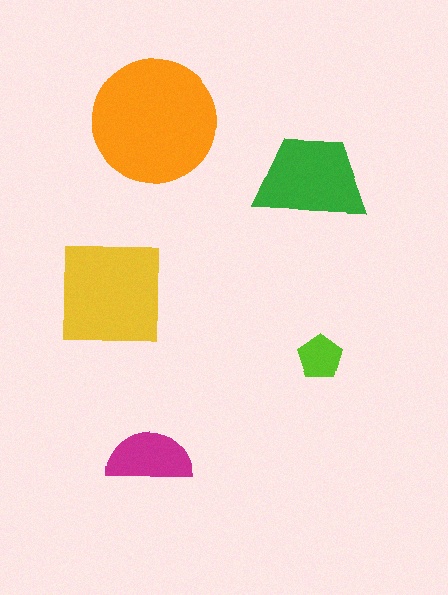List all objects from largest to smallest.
The orange circle, the yellow square, the green trapezoid, the magenta semicircle, the lime pentagon.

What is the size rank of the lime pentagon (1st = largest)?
5th.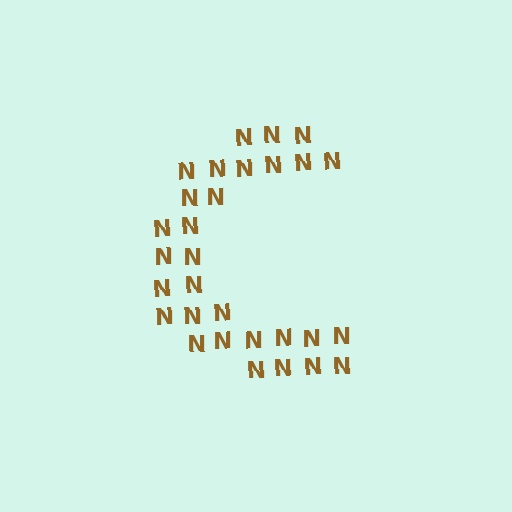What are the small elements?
The small elements are letter N's.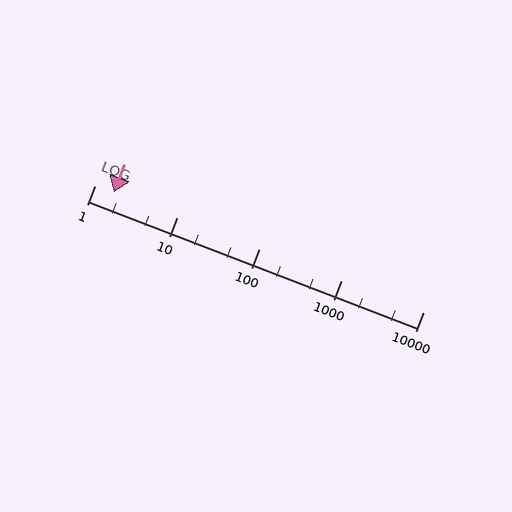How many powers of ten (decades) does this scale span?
The scale spans 4 decades, from 1 to 10000.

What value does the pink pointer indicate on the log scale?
The pointer indicates approximately 1.7.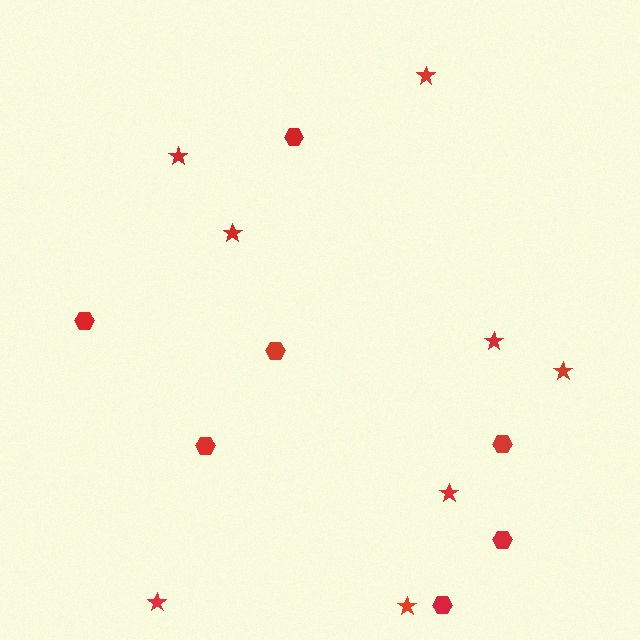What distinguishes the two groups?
There are 2 groups: one group of stars (8) and one group of hexagons (7).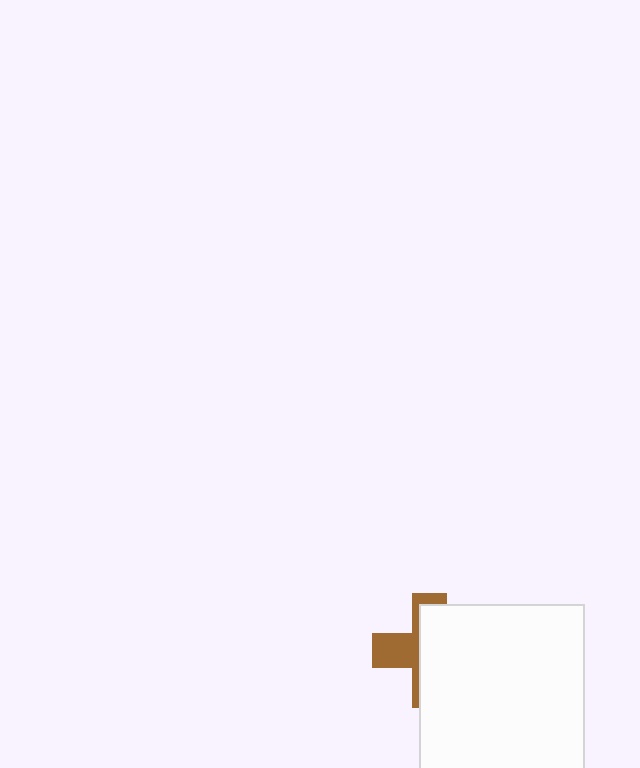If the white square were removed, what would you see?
You would see the complete brown cross.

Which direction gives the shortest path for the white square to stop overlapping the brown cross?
Moving right gives the shortest separation.